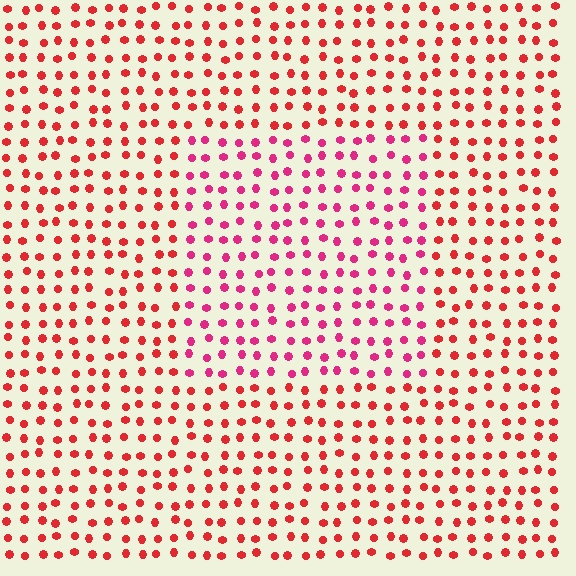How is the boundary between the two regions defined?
The boundary is defined purely by a slight shift in hue (about 28 degrees). Spacing, size, and orientation are identical on both sides.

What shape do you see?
I see a rectangle.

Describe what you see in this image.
The image is filled with small red elements in a uniform arrangement. A rectangle-shaped region is visible where the elements are tinted to a slightly different hue, forming a subtle color boundary.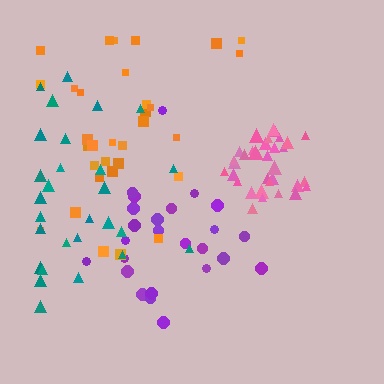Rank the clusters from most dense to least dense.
pink, purple, teal, orange.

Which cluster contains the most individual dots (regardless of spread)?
Pink (34).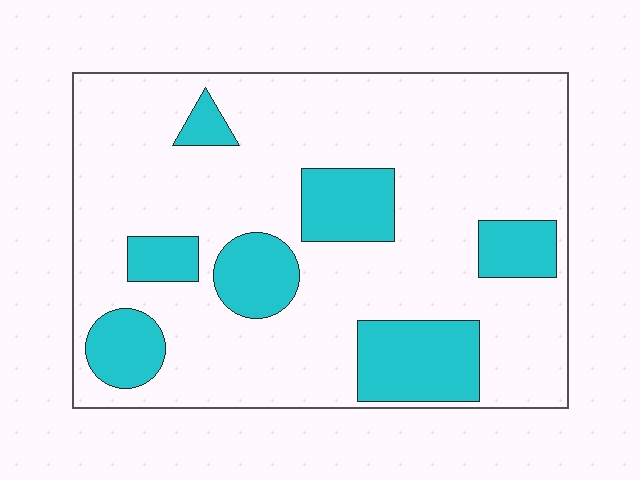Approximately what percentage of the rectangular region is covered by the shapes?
Approximately 25%.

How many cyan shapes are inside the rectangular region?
7.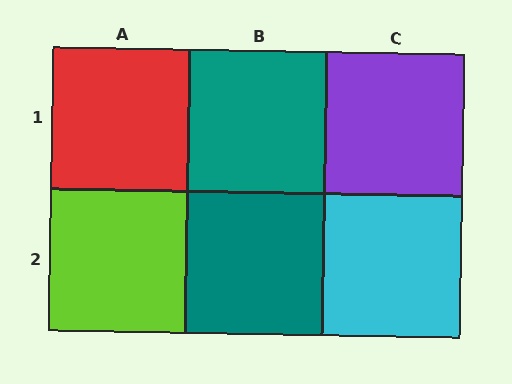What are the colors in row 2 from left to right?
Lime, teal, cyan.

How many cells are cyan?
1 cell is cyan.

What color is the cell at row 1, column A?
Red.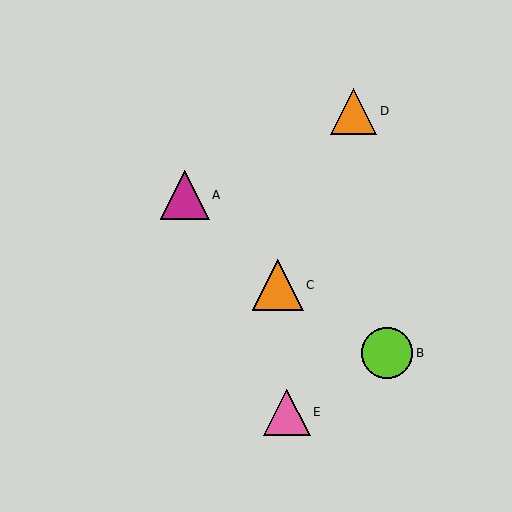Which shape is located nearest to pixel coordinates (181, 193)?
The magenta triangle (labeled A) at (185, 195) is nearest to that location.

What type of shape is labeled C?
Shape C is an orange triangle.